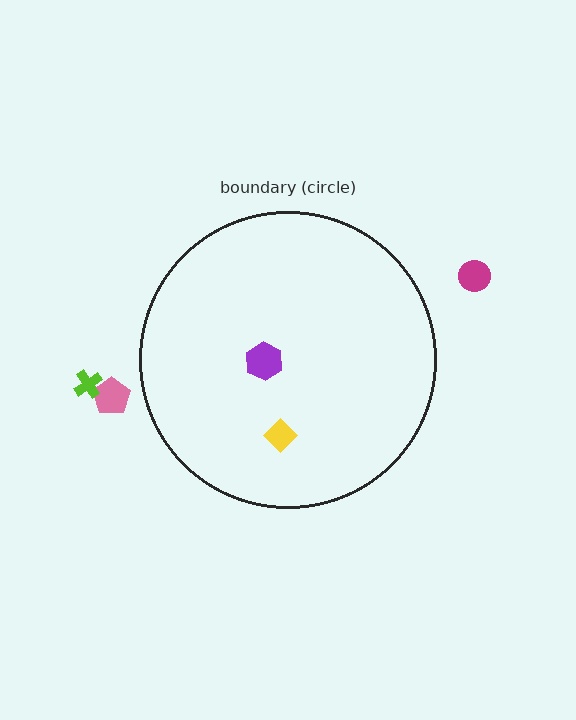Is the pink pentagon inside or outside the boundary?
Outside.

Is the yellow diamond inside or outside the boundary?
Inside.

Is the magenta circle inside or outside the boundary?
Outside.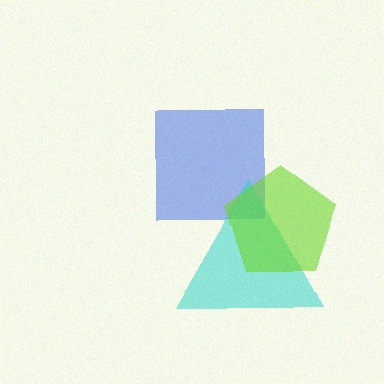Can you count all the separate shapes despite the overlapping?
Yes, there are 3 separate shapes.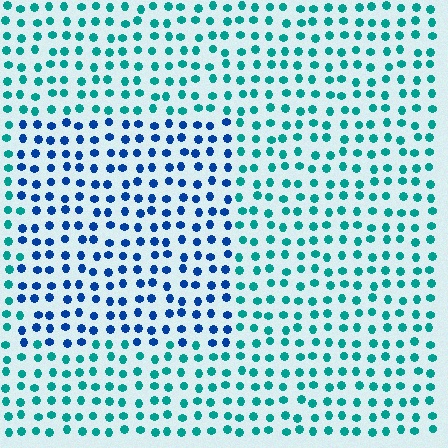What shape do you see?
I see a rectangle.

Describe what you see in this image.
The image is filled with small teal elements in a uniform arrangement. A rectangle-shaped region is visible where the elements are tinted to a slightly different hue, forming a subtle color boundary.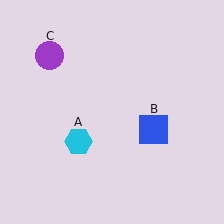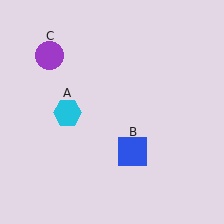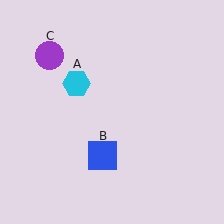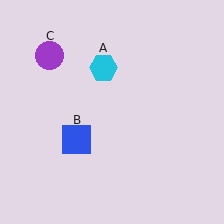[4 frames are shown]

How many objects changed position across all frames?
2 objects changed position: cyan hexagon (object A), blue square (object B).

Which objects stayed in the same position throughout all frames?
Purple circle (object C) remained stationary.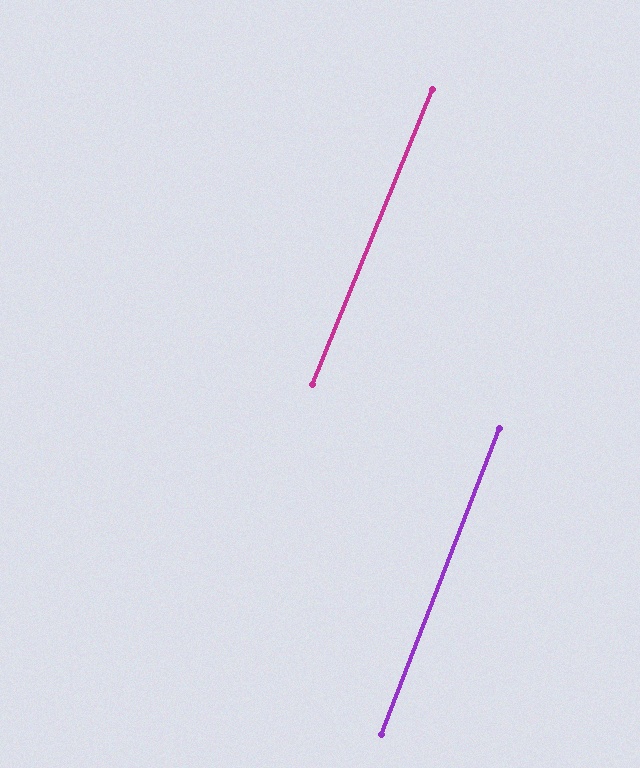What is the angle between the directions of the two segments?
Approximately 1 degree.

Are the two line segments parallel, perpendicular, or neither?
Parallel — their directions differ by only 1.1°.